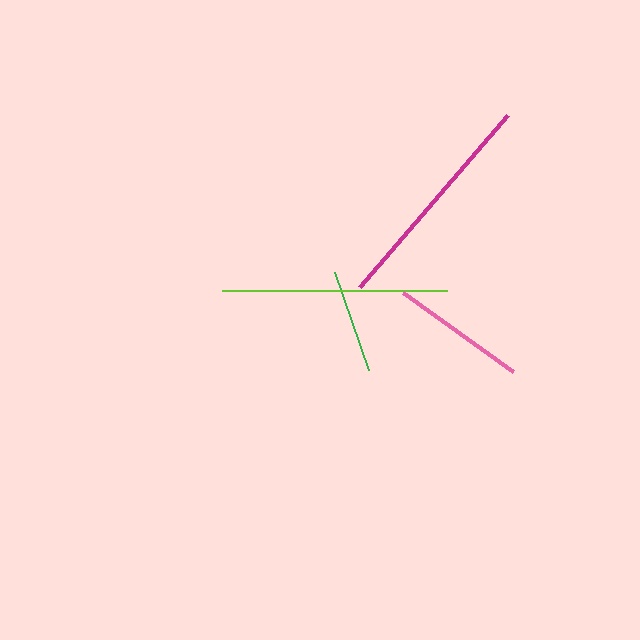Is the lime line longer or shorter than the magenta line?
The magenta line is longer than the lime line.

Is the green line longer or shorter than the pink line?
The pink line is longer than the green line.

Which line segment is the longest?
The magenta line is the longest at approximately 227 pixels.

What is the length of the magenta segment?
The magenta segment is approximately 227 pixels long.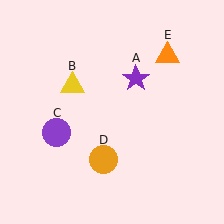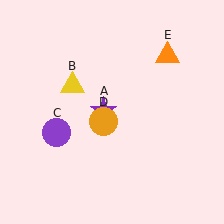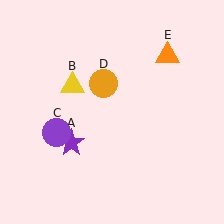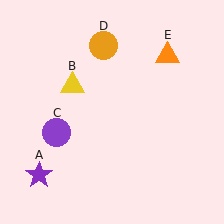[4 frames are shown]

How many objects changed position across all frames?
2 objects changed position: purple star (object A), orange circle (object D).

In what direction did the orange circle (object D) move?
The orange circle (object D) moved up.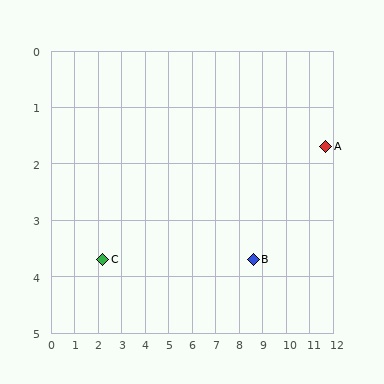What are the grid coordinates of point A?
Point A is at approximately (11.7, 1.7).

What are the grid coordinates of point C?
Point C is at approximately (2.2, 3.7).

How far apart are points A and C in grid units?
Points A and C are about 9.7 grid units apart.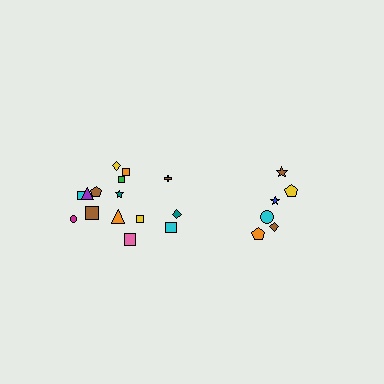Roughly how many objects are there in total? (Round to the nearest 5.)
Roughly 20 objects in total.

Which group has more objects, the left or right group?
The left group.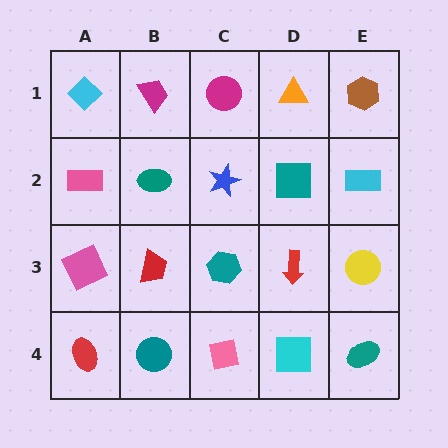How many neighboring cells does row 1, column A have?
2.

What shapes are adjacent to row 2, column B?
A magenta trapezoid (row 1, column B), a red trapezoid (row 3, column B), a pink rectangle (row 2, column A), a blue star (row 2, column C).